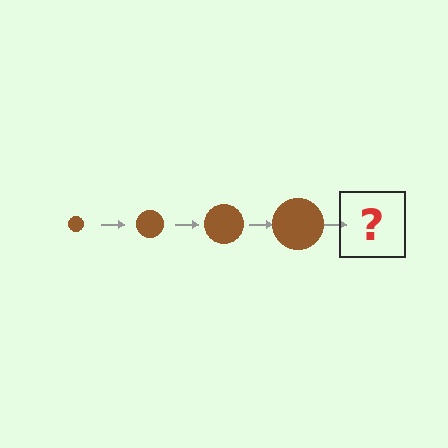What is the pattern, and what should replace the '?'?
The pattern is that the circle gets progressively larger each step. The '?' should be a brown circle, larger than the previous one.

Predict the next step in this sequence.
The next step is a brown circle, larger than the previous one.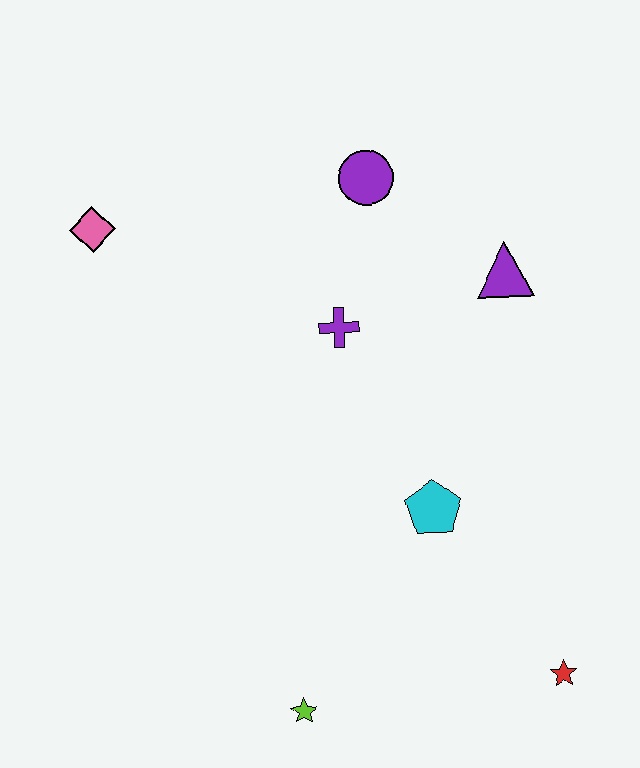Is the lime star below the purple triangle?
Yes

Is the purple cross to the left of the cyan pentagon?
Yes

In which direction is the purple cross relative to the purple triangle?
The purple cross is to the left of the purple triangle.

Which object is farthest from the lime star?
The purple circle is farthest from the lime star.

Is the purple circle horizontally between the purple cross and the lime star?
No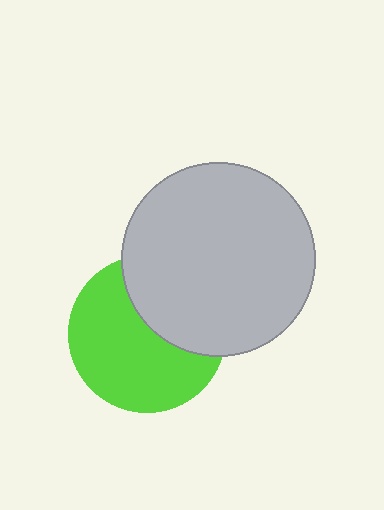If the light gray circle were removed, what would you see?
You would see the complete lime circle.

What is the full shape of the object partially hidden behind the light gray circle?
The partially hidden object is a lime circle.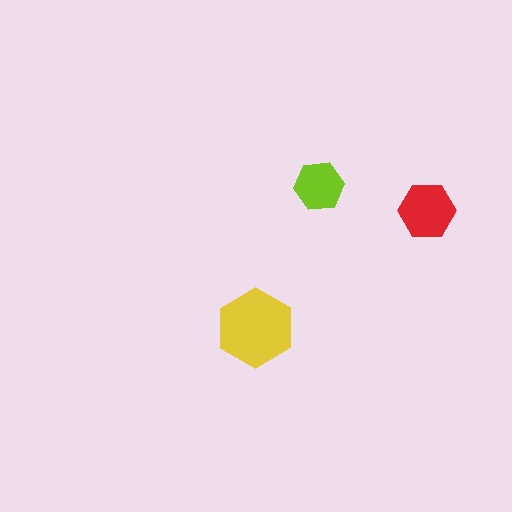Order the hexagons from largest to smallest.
the yellow one, the red one, the lime one.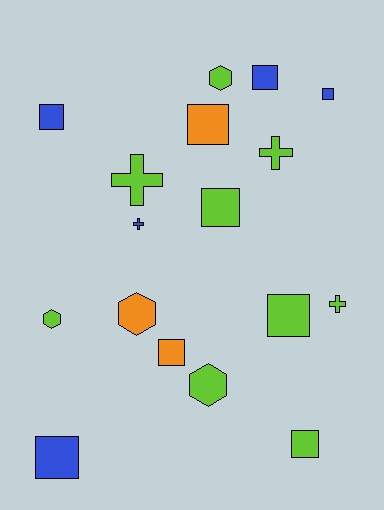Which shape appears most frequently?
Square, with 9 objects.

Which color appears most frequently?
Lime, with 9 objects.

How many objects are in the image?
There are 17 objects.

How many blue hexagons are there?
There are no blue hexagons.